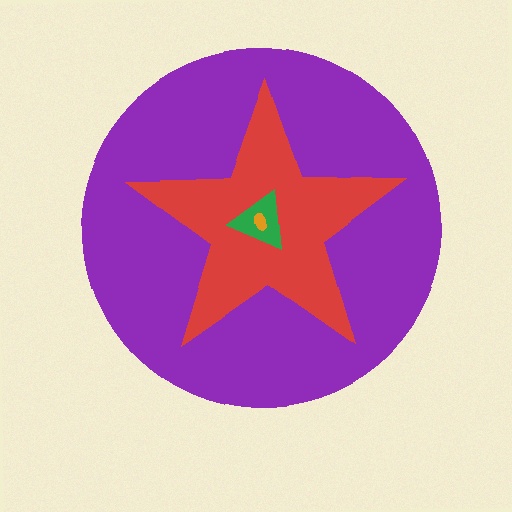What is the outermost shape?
The purple circle.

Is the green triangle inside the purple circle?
Yes.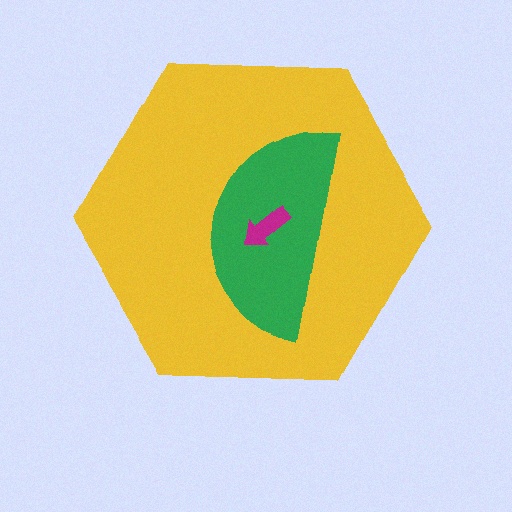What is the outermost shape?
The yellow hexagon.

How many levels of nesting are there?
3.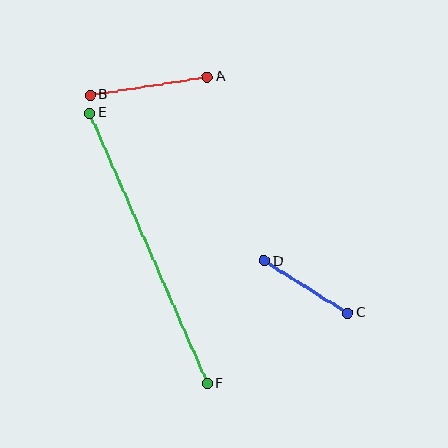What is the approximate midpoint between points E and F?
The midpoint is at approximately (148, 248) pixels.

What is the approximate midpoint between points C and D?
The midpoint is at approximately (306, 287) pixels.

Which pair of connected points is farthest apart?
Points E and F are farthest apart.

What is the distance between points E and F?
The distance is approximately 295 pixels.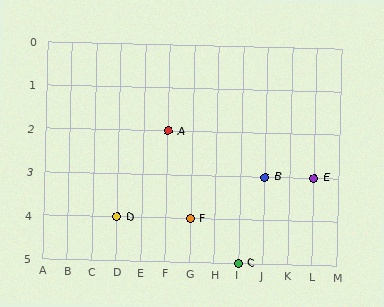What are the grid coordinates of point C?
Point C is at grid coordinates (I, 5).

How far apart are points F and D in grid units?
Points F and D are 3 columns apart.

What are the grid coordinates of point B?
Point B is at grid coordinates (J, 3).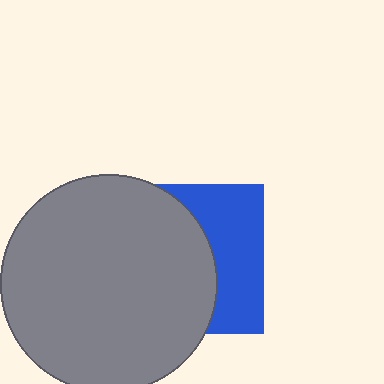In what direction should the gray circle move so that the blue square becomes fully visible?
The gray circle should move left. That is the shortest direction to clear the overlap and leave the blue square fully visible.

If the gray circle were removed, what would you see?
You would see the complete blue square.